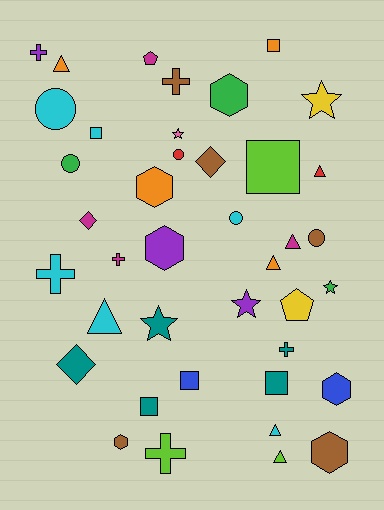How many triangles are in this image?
There are 7 triangles.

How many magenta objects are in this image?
There are 4 magenta objects.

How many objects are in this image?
There are 40 objects.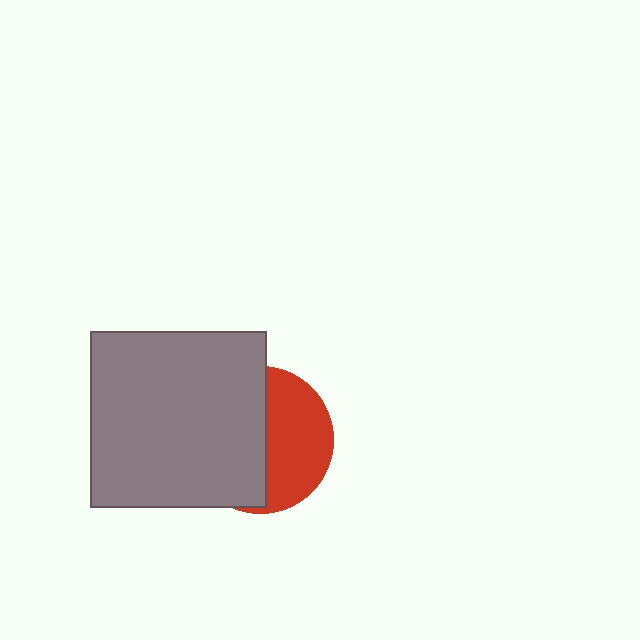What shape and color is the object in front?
The object in front is a gray square.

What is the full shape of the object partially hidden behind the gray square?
The partially hidden object is a red circle.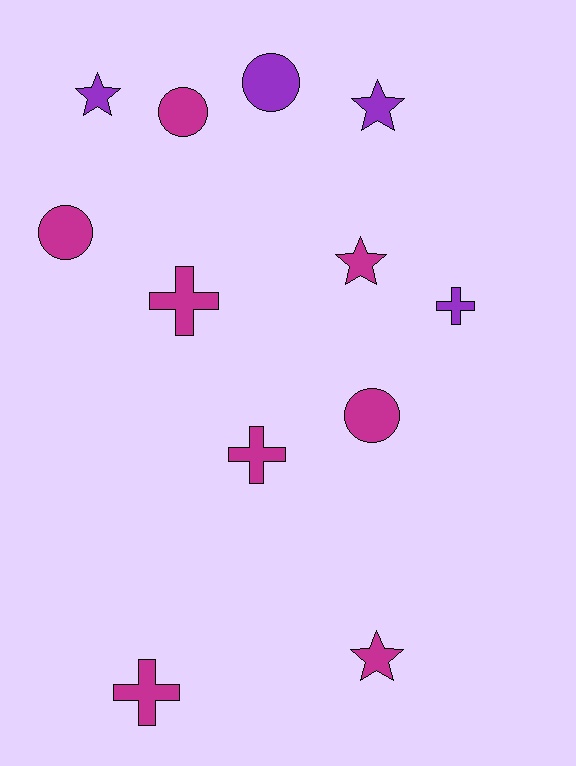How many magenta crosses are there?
There are 3 magenta crosses.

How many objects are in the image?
There are 12 objects.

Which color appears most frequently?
Magenta, with 8 objects.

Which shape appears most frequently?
Cross, with 4 objects.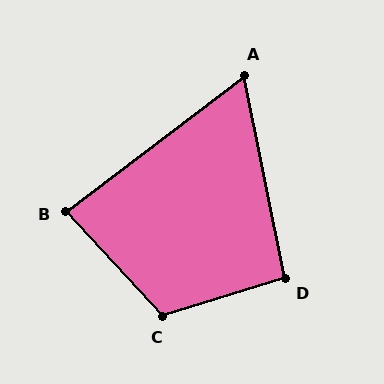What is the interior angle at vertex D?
Approximately 95 degrees (obtuse).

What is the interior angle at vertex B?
Approximately 85 degrees (acute).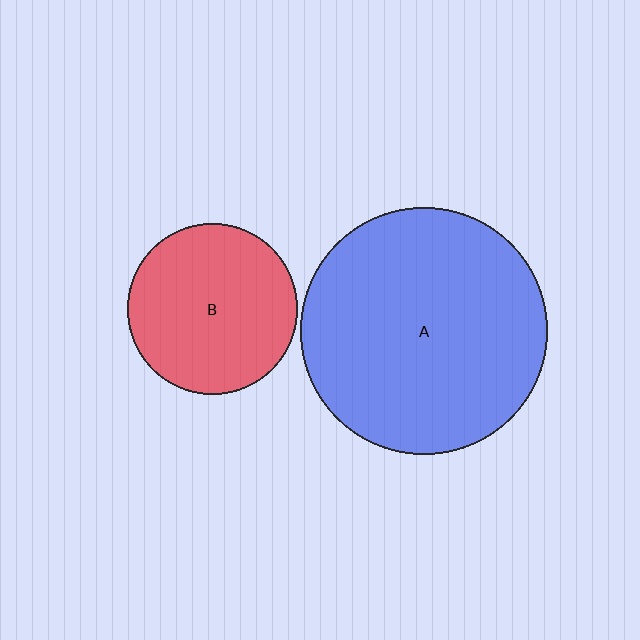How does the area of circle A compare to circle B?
Approximately 2.1 times.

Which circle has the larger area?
Circle A (blue).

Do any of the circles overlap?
No, none of the circles overlap.